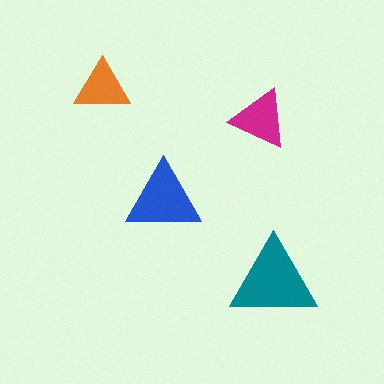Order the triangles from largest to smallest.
the teal one, the blue one, the magenta one, the orange one.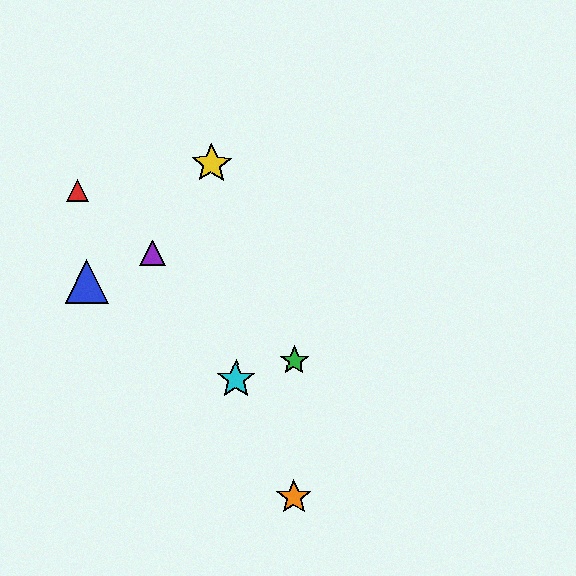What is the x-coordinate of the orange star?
The orange star is at x≈293.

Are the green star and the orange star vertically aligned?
Yes, both are at x≈294.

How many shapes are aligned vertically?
2 shapes (the green star, the orange star) are aligned vertically.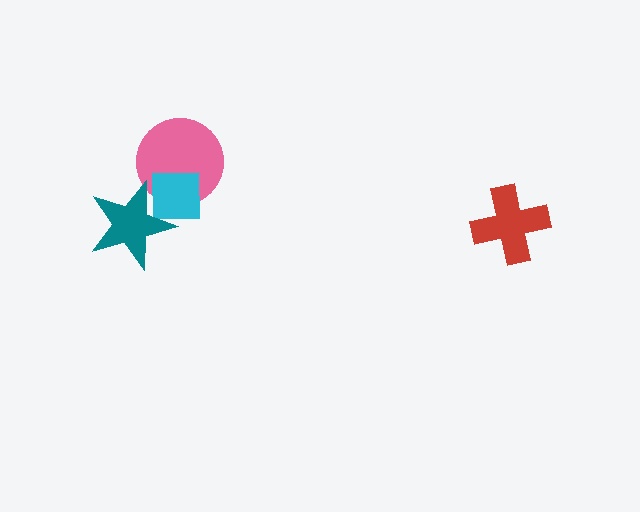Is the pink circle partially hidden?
Yes, it is partially covered by another shape.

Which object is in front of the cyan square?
The teal star is in front of the cyan square.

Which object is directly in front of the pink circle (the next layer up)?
The cyan square is directly in front of the pink circle.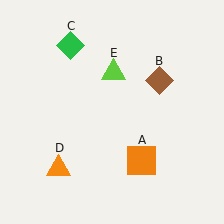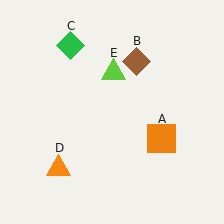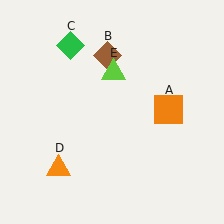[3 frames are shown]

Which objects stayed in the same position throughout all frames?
Green diamond (object C) and orange triangle (object D) and lime triangle (object E) remained stationary.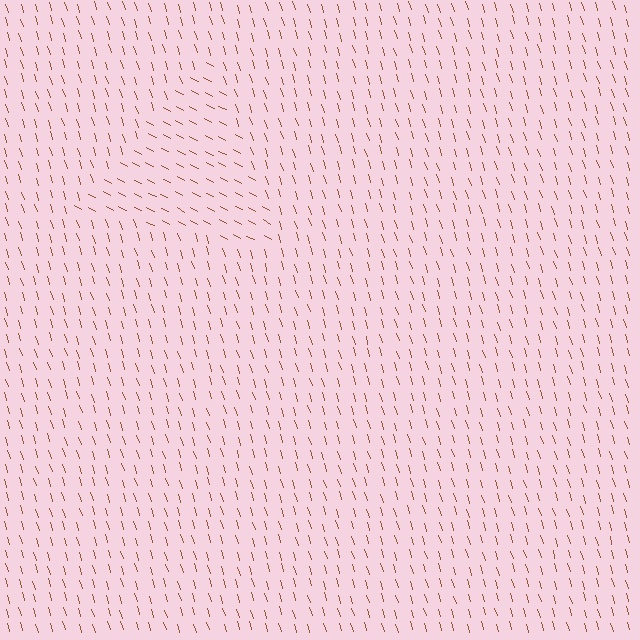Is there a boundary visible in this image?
Yes, there is a texture boundary formed by a change in line orientation.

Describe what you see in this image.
The image is filled with small brown line segments. A triangle region in the image has lines oriented differently from the surrounding lines, creating a visible texture boundary.